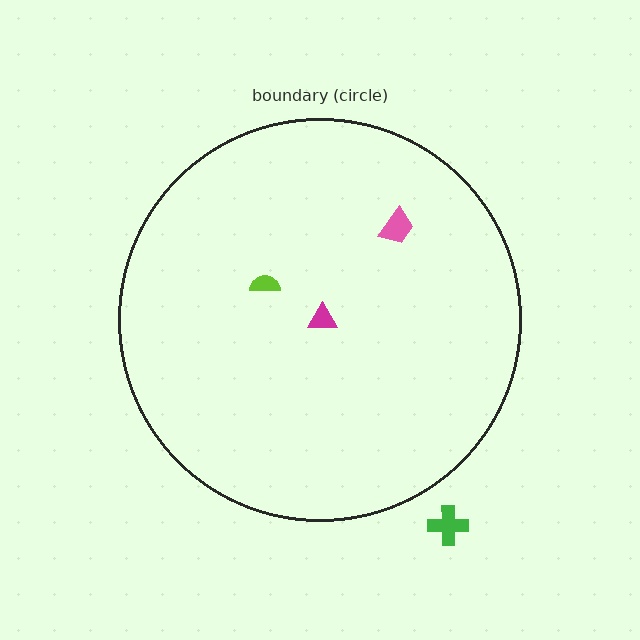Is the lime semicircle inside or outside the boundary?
Inside.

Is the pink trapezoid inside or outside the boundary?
Inside.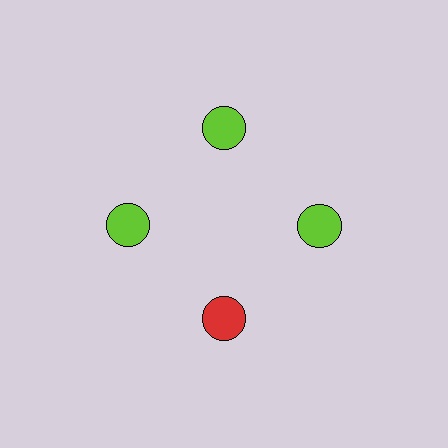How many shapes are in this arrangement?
There are 4 shapes arranged in a ring pattern.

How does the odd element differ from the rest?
It has a different color: red instead of lime.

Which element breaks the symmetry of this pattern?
The red circle at roughly the 6 o'clock position breaks the symmetry. All other shapes are lime circles.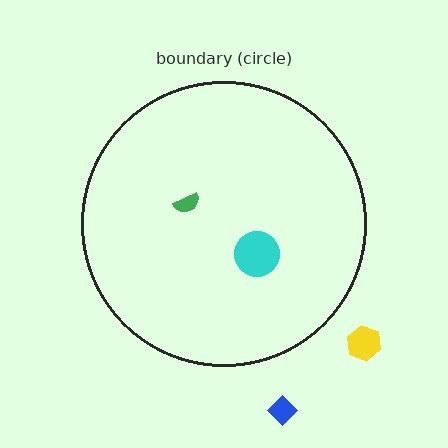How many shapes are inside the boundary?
2 inside, 2 outside.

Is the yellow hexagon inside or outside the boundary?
Outside.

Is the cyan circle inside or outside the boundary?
Inside.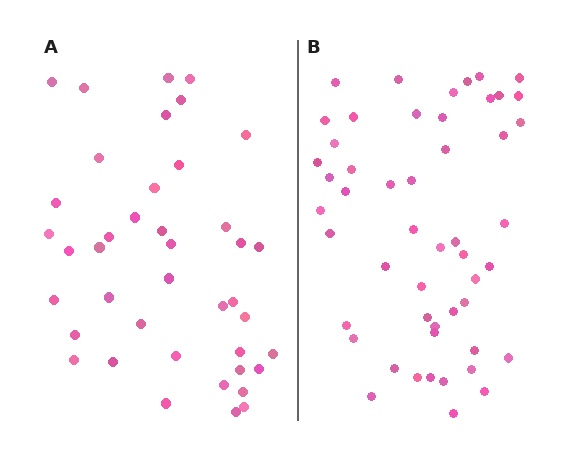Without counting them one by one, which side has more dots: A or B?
Region B (the right region) has more dots.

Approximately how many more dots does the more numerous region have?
Region B has roughly 10 or so more dots than region A.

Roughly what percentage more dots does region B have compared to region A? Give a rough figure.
About 25% more.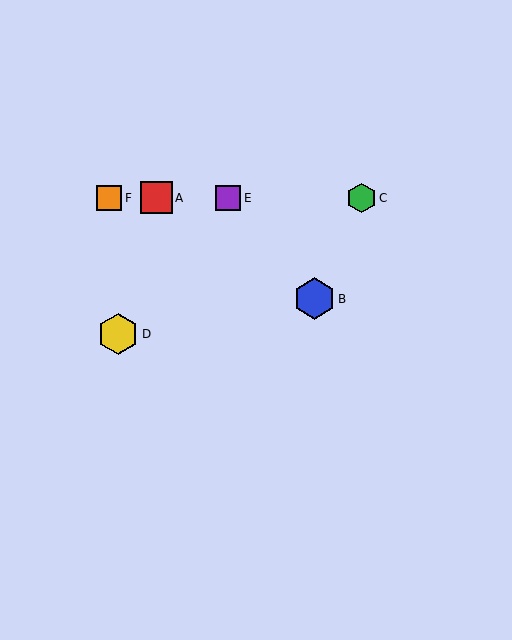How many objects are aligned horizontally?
4 objects (A, C, E, F) are aligned horizontally.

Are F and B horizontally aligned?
No, F is at y≈198 and B is at y≈299.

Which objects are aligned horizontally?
Objects A, C, E, F are aligned horizontally.